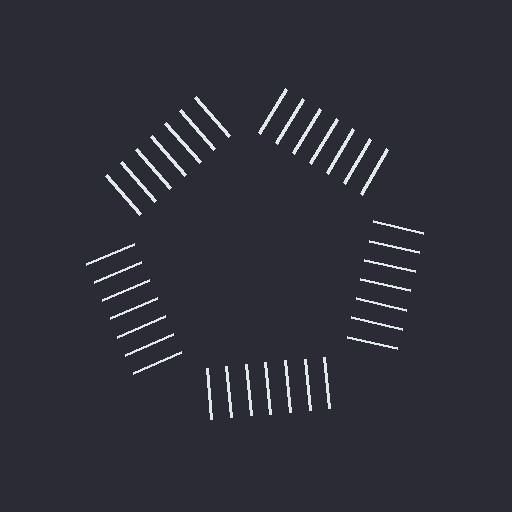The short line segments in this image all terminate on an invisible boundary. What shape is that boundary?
An illusory pentagon — the line segments terminate on its edges but no continuous stroke is drawn.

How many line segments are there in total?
35 — 7 along each of the 5 edges.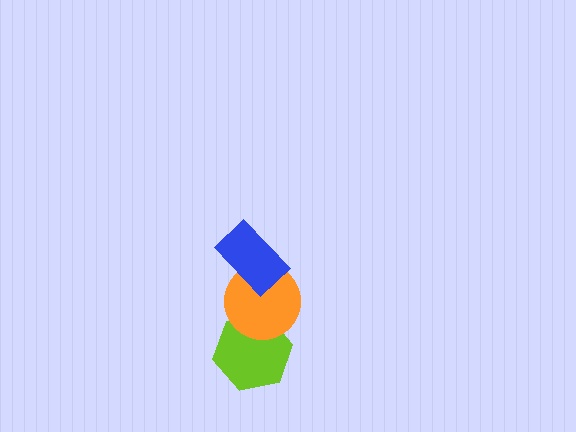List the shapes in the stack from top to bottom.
From top to bottom: the blue rectangle, the orange circle, the lime hexagon.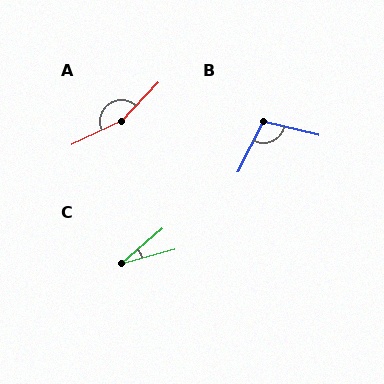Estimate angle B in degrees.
Approximately 103 degrees.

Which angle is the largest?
A, at approximately 158 degrees.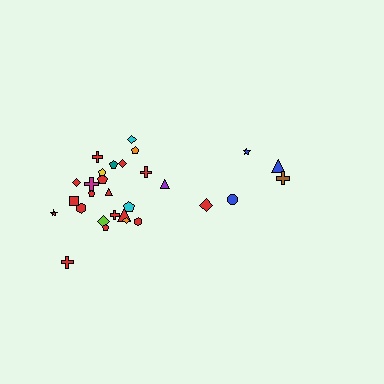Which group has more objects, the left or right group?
The left group.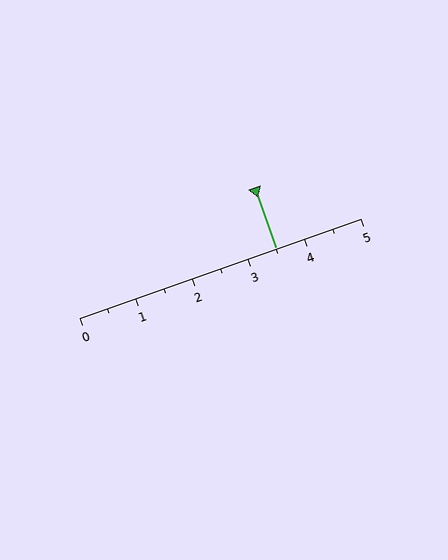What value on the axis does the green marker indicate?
The marker indicates approximately 3.5.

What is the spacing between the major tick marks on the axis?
The major ticks are spaced 1 apart.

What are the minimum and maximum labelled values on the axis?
The axis runs from 0 to 5.